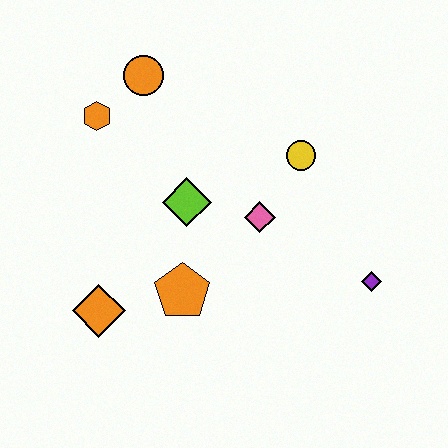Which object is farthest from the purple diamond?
The orange hexagon is farthest from the purple diamond.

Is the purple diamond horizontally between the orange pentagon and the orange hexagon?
No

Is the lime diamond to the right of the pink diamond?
No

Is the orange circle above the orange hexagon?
Yes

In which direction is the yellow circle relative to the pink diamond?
The yellow circle is above the pink diamond.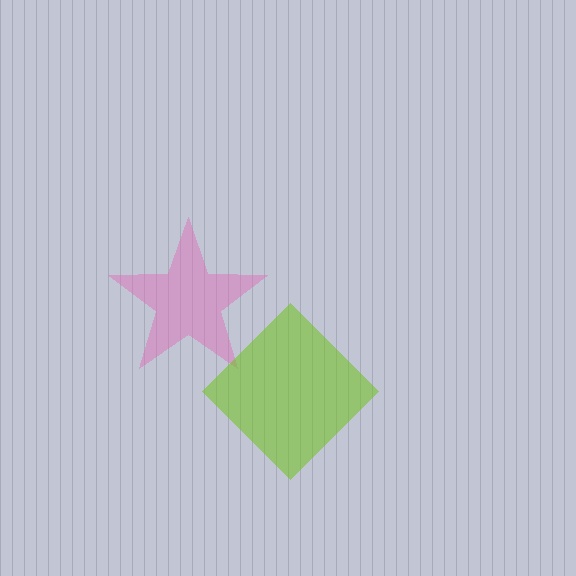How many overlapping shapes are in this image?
There are 2 overlapping shapes in the image.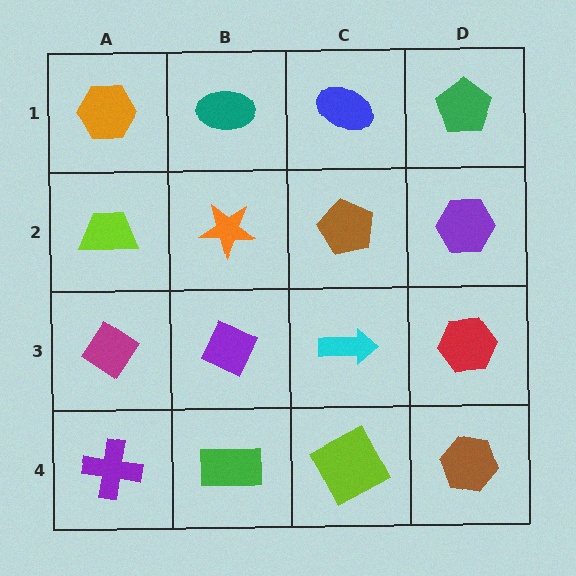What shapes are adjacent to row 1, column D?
A purple hexagon (row 2, column D), a blue ellipse (row 1, column C).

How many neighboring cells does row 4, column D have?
2.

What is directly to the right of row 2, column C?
A purple hexagon.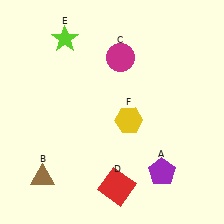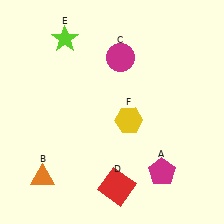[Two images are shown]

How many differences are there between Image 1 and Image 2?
There are 2 differences between the two images.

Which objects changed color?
A changed from purple to magenta. B changed from brown to orange.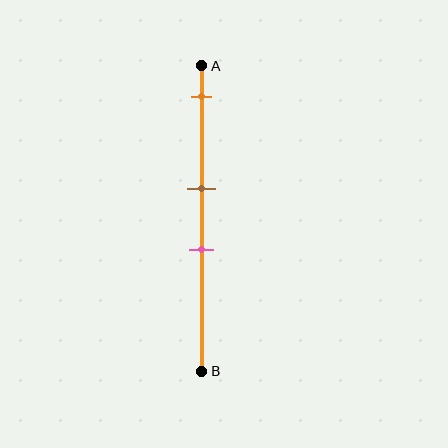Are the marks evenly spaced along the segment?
No, the marks are not evenly spaced.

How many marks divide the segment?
There are 3 marks dividing the segment.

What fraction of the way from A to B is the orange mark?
The orange mark is approximately 10% (0.1) of the way from A to B.